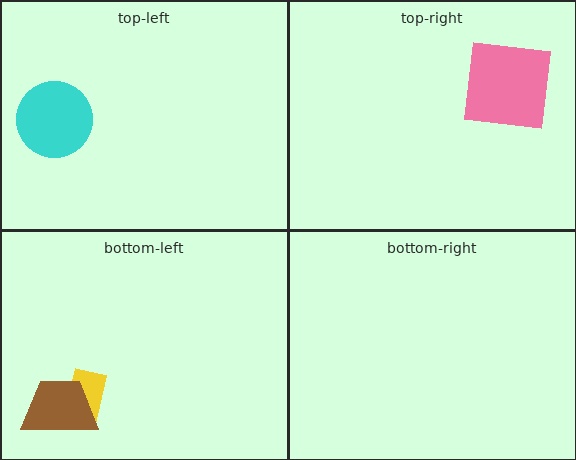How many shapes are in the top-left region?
1.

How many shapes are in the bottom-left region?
2.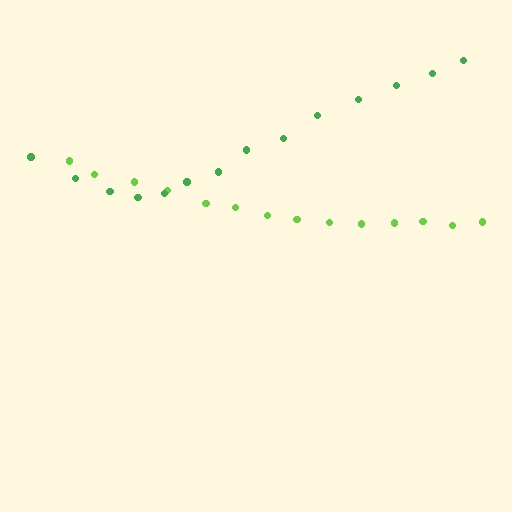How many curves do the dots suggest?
There are 2 distinct paths.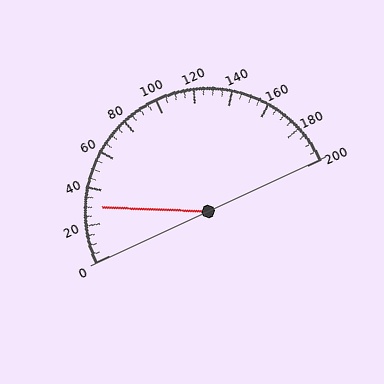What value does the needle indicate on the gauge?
The needle indicates approximately 30.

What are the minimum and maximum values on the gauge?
The gauge ranges from 0 to 200.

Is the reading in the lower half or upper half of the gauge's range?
The reading is in the lower half of the range (0 to 200).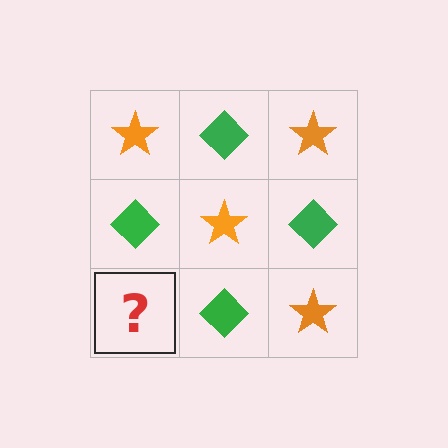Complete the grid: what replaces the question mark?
The question mark should be replaced with an orange star.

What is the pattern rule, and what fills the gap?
The rule is that it alternates orange star and green diamond in a checkerboard pattern. The gap should be filled with an orange star.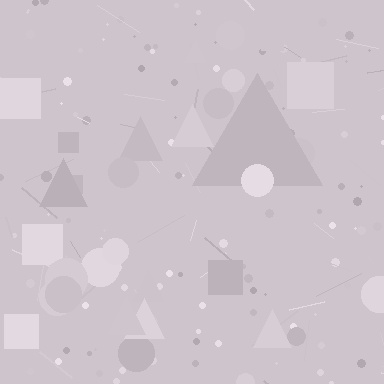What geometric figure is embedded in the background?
A triangle is embedded in the background.